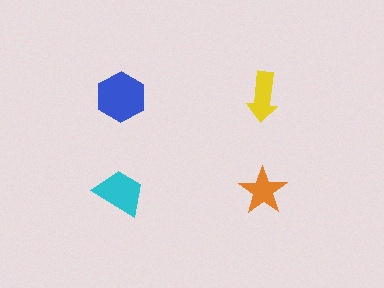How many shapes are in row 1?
2 shapes.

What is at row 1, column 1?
A blue hexagon.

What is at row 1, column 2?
A yellow arrow.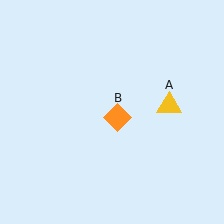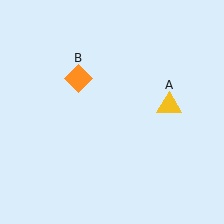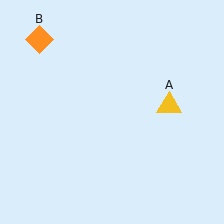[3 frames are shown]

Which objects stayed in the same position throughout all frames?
Yellow triangle (object A) remained stationary.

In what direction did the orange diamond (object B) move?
The orange diamond (object B) moved up and to the left.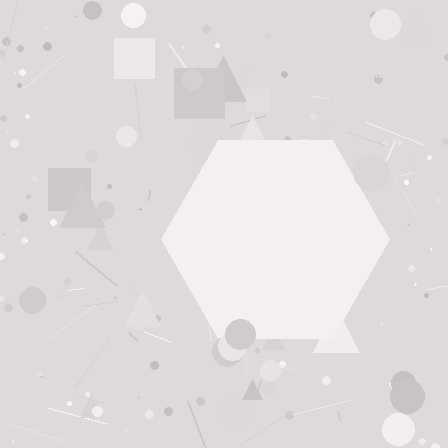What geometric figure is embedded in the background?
A hexagon is embedded in the background.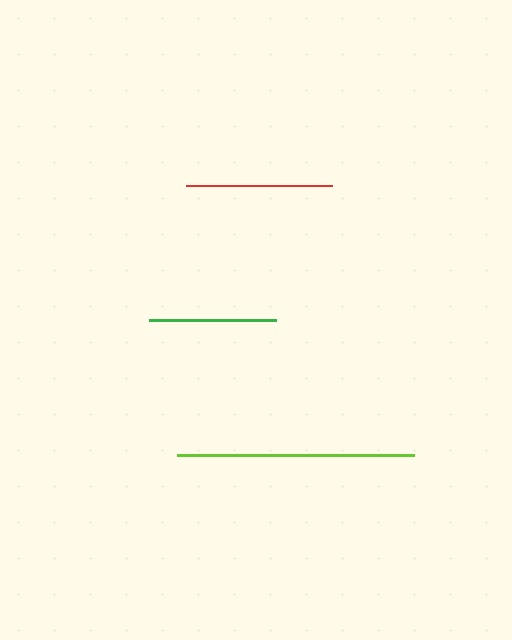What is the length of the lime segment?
The lime segment is approximately 237 pixels long.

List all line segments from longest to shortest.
From longest to shortest: lime, red, green.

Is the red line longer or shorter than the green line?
The red line is longer than the green line.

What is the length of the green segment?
The green segment is approximately 127 pixels long.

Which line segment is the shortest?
The green line is the shortest at approximately 127 pixels.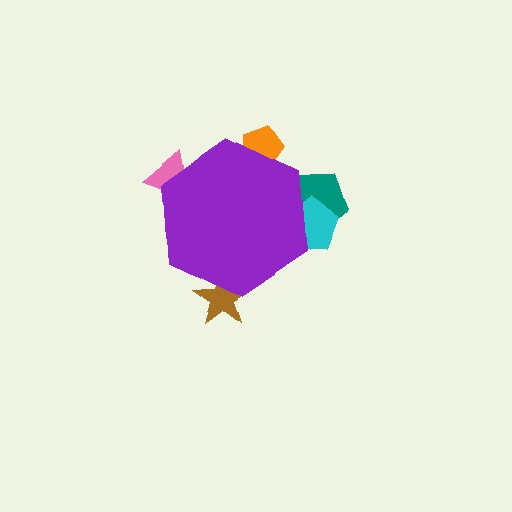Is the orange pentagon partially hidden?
Yes, the orange pentagon is partially hidden behind the purple hexagon.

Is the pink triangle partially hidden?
Yes, the pink triangle is partially hidden behind the purple hexagon.